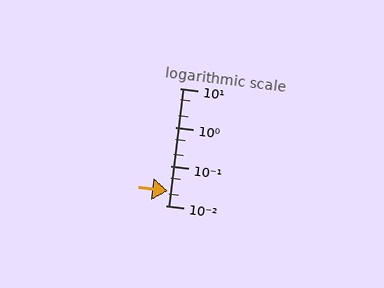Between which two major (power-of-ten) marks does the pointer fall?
The pointer is between 0.01 and 0.1.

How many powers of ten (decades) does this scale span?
The scale spans 3 decades, from 0.01 to 10.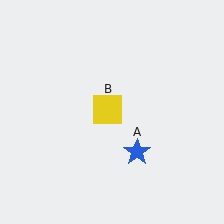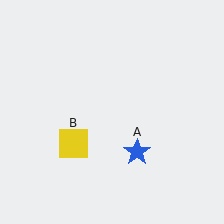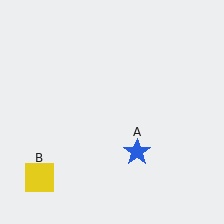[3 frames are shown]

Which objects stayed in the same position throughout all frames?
Blue star (object A) remained stationary.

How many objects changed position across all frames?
1 object changed position: yellow square (object B).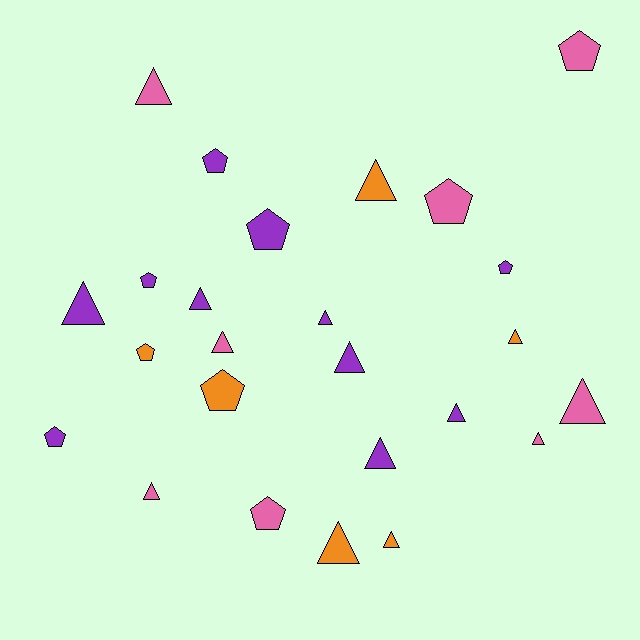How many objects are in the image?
There are 25 objects.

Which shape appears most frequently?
Triangle, with 15 objects.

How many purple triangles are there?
There are 6 purple triangles.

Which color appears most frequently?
Purple, with 11 objects.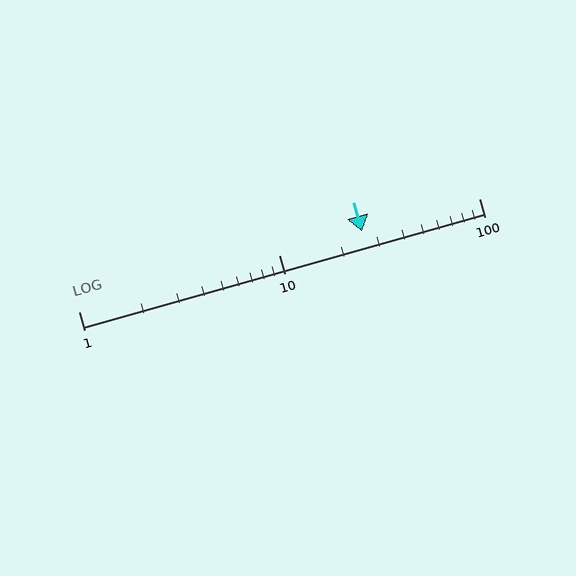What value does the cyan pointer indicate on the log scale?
The pointer indicates approximately 26.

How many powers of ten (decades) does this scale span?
The scale spans 2 decades, from 1 to 100.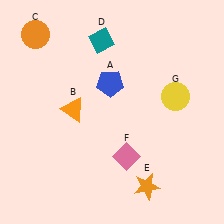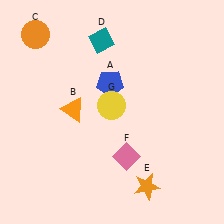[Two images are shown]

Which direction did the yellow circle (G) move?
The yellow circle (G) moved left.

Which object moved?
The yellow circle (G) moved left.